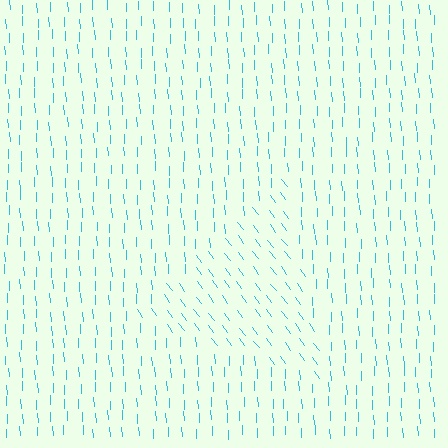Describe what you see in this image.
The image is filled with small cyan line segments. A triangle region in the image has lines oriented differently from the surrounding lines, creating a visible texture boundary.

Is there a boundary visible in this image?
Yes, there is a texture boundary formed by a change in line orientation.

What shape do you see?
I see a triangle.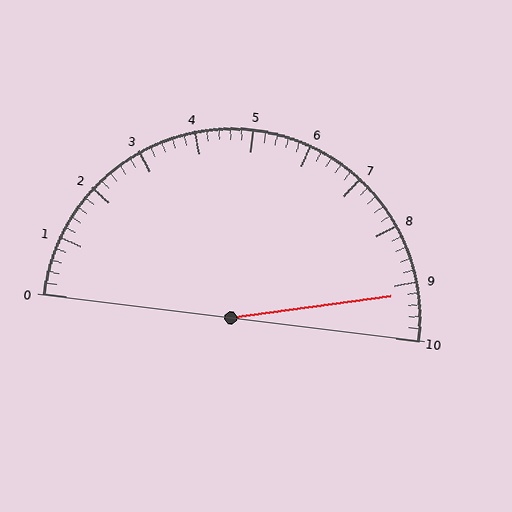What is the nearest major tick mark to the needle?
The nearest major tick mark is 9.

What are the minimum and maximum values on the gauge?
The gauge ranges from 0 to 10.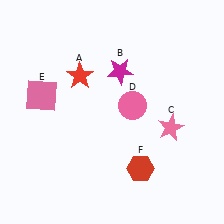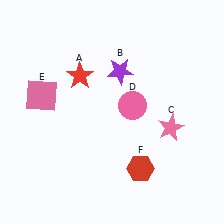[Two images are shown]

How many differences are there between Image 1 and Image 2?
There is 1 difference between the two images.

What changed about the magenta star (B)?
In Image 1, B is magenta. In Image 2, it changed to purple.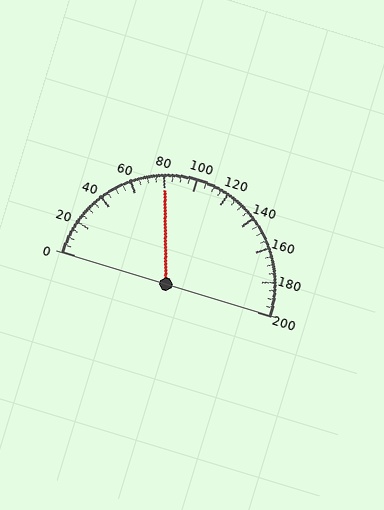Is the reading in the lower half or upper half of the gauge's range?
The reading is in the lower half of the range (0 to 200).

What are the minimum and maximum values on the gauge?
The gauge ranges from 0 to 200.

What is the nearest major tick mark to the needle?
The nearest major tick mark is 80.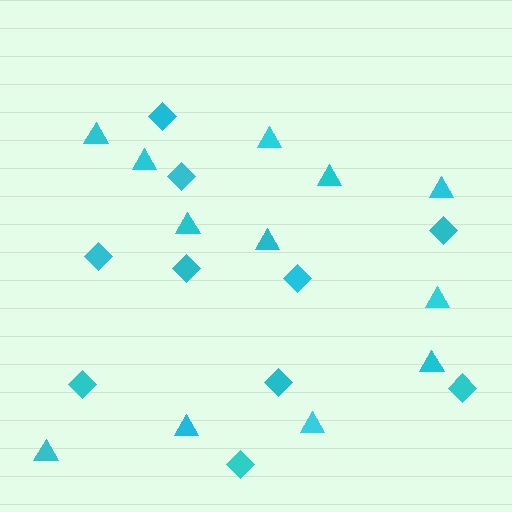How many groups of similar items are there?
There are 2 groups: one group of triangles (12) and one group of diamonds (10).